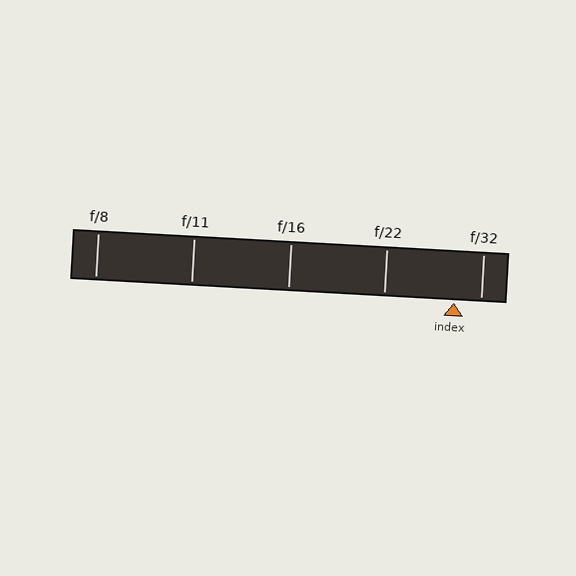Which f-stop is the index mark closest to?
The index mark is closest to f/32.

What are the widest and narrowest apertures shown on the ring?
The widest aperture shown is f/8 and the narrowest is f/32.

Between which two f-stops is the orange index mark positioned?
The index mark is between f/22 and f/32.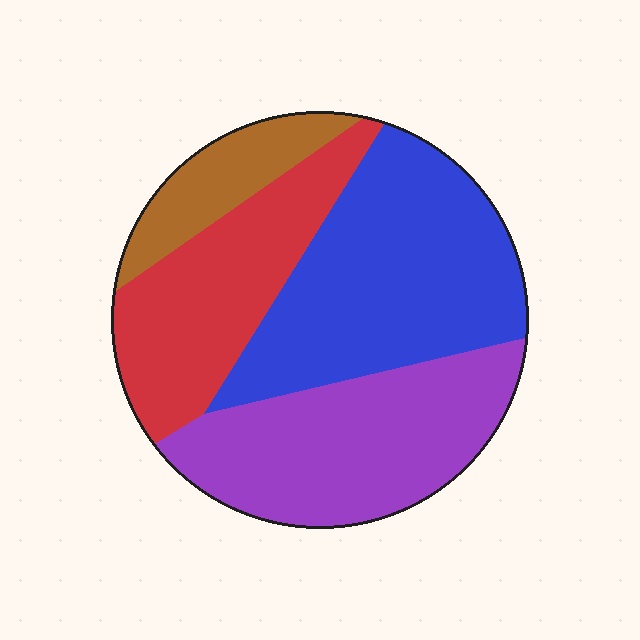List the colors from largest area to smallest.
From largest to smallest: blue, purple, red, brown.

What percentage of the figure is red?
Red takes up less than a quarter of the figure.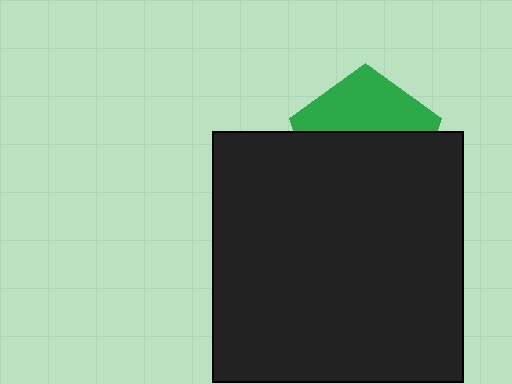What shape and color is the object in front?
The object in front is a black square.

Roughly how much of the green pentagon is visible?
A small part of it is visible (roughly 40%).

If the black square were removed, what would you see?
You would see the complete green pentagon.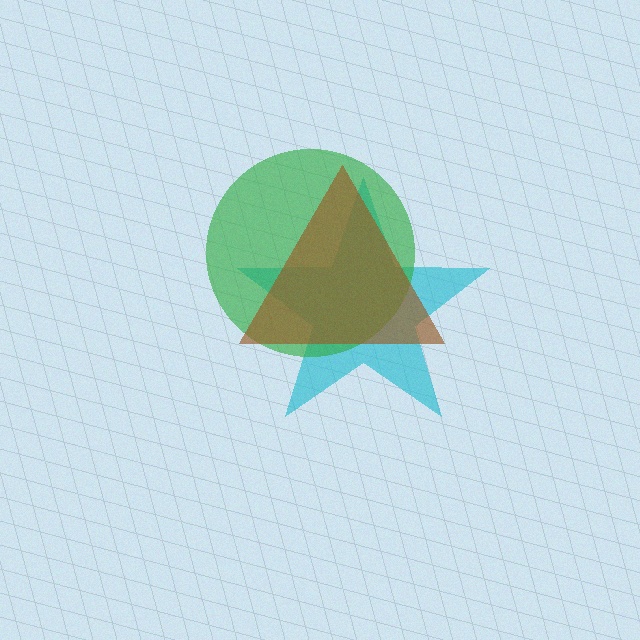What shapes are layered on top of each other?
The layered shapes are: a cyan star, a green circle, a brown triangle.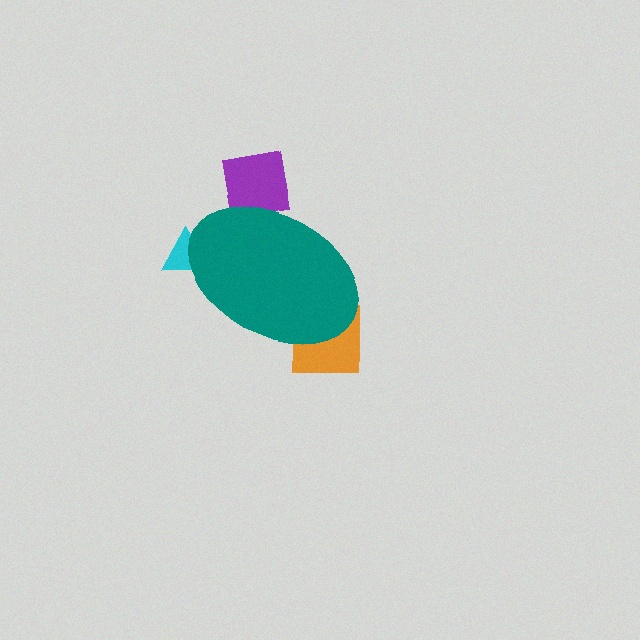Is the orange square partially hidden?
Yes, the orange square is partially hidden behind the teal ellipse.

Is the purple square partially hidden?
Yes, the purple square is partially hidden behind the teal ellipse.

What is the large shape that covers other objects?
A teal ellipse.